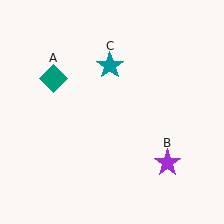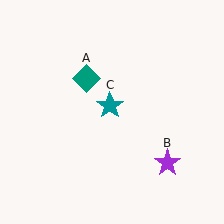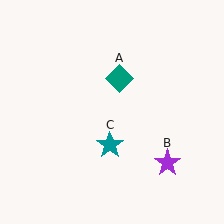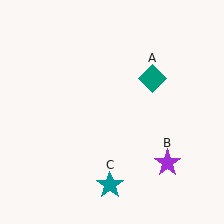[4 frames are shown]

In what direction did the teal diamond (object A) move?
The teal diamond (object A) moved right.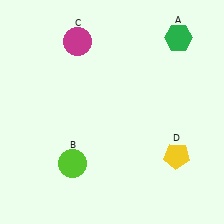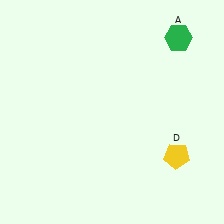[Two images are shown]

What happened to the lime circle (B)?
The lime circle (B) was removed in Image 2. It was in the bottom-left area of Image 1.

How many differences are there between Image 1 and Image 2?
There are 2 differences between the two images.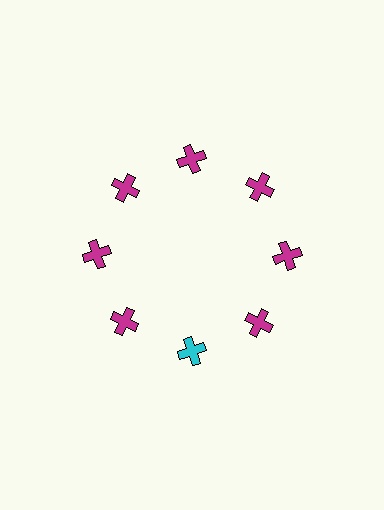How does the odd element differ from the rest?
It has a different color: cyan instead of magenta.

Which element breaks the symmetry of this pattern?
The cyan cross at roughly the 6 o'clock position breaks the symmetry. All other shapes are magenta crosses.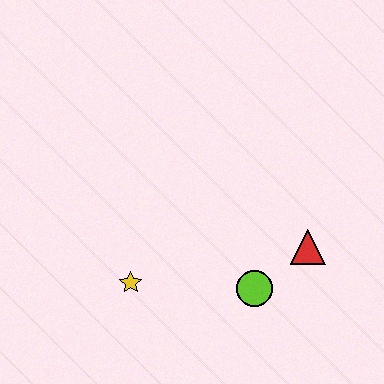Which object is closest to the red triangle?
The lime circle is closest to the red triangle.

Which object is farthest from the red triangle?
The yellow star is farthest from the red triangle.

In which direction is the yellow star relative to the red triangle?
The yellow star is to the left of the red triangle.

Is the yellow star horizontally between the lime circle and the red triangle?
No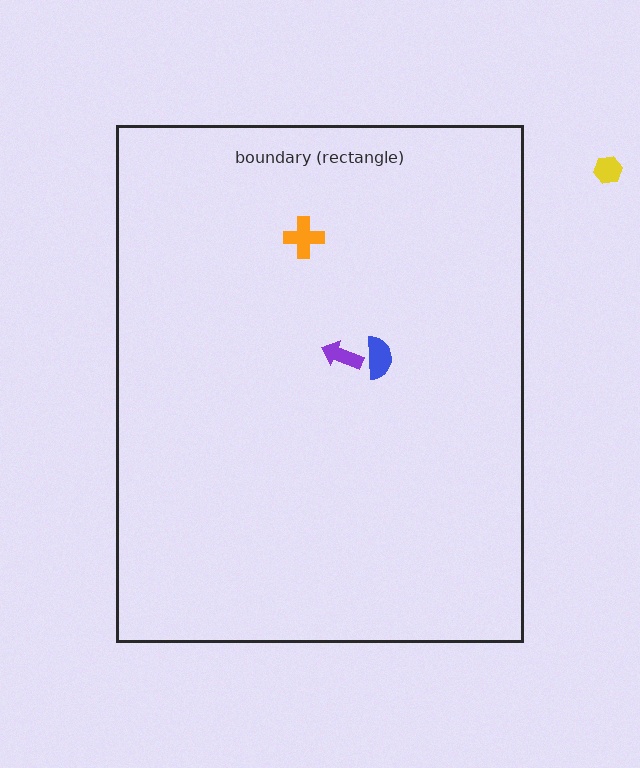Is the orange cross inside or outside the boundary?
Inside.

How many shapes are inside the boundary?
3 inside, 1 outside.